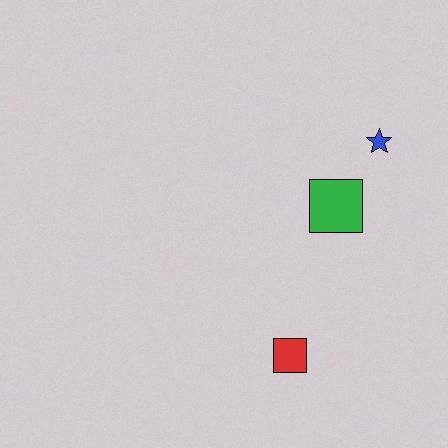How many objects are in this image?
There are 3 objects.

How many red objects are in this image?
There is 1 red object.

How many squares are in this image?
There are 2 squares.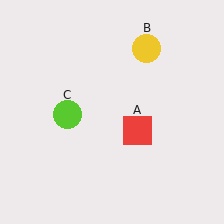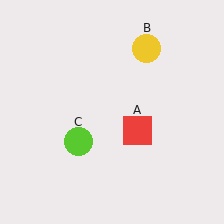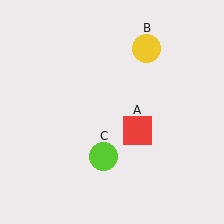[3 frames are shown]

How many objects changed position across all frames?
1 object changed position: lime circle (object C).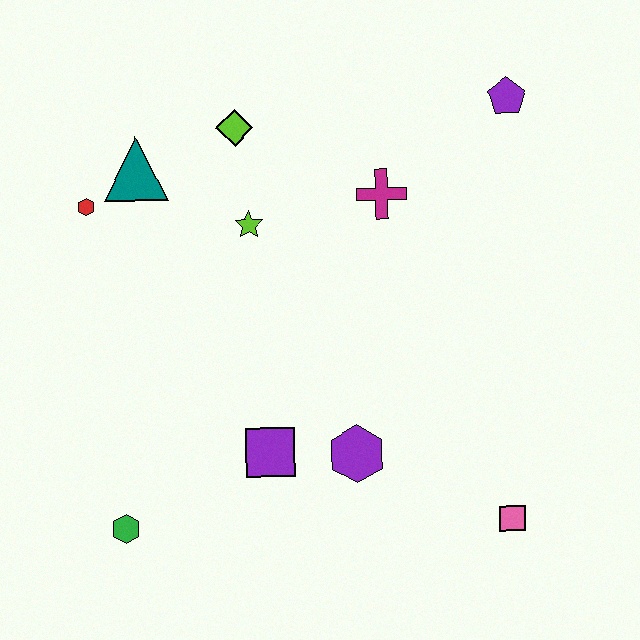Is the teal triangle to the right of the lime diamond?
No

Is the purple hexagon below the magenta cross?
Yes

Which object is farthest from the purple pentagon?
The green hexagon is farthest from the purple pentagon.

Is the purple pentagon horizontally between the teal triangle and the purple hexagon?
No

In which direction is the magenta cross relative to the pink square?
The magenta cross is above the pink square.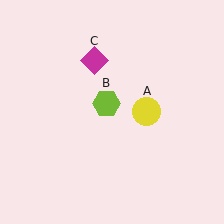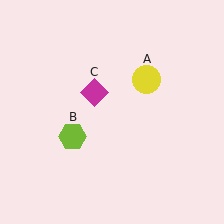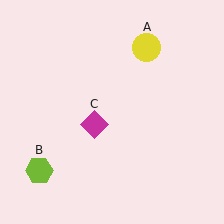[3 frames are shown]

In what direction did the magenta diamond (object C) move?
The magenta diamond (object C) moved down.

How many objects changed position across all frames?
3 objects changed position: yellow circle (object A), lime hexagon (object B), magenta diamond (object C).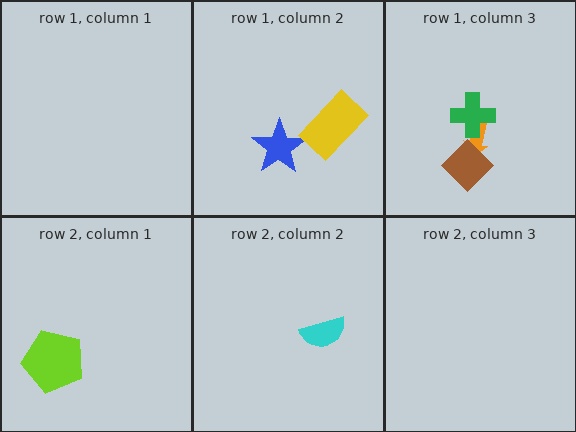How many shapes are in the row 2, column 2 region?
1.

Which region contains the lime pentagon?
The row 2, column 1 region.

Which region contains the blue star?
The row 1, column 2 region.